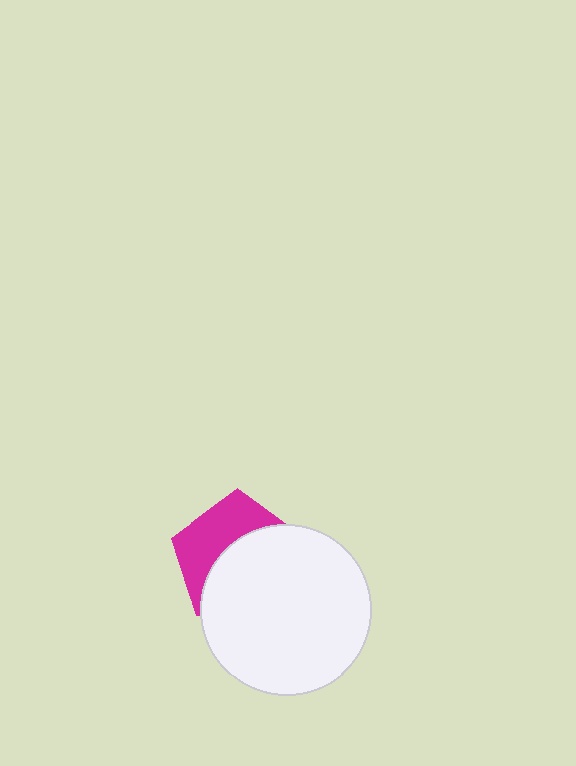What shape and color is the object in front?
The object in front is a white circle.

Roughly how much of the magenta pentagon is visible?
A small part of it is visible (roughly 42%).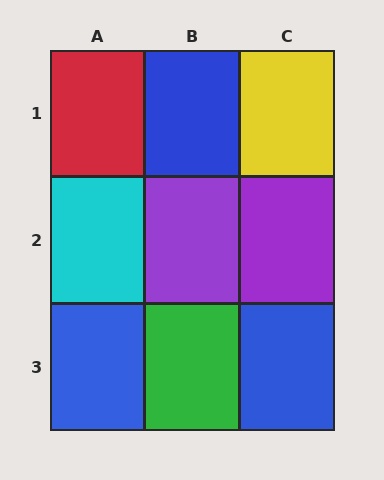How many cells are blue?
3 cells are blue.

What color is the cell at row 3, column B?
Green.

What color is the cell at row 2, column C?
Purple.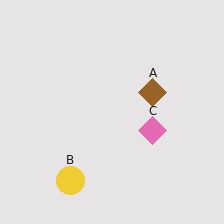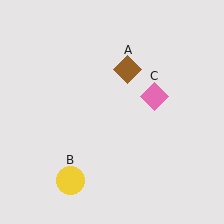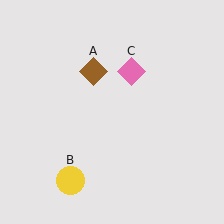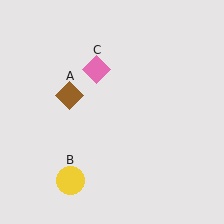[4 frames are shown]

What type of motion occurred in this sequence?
The brown diamond (object A), pink diamond (object C) rotated counterclockwise around the center of the scene.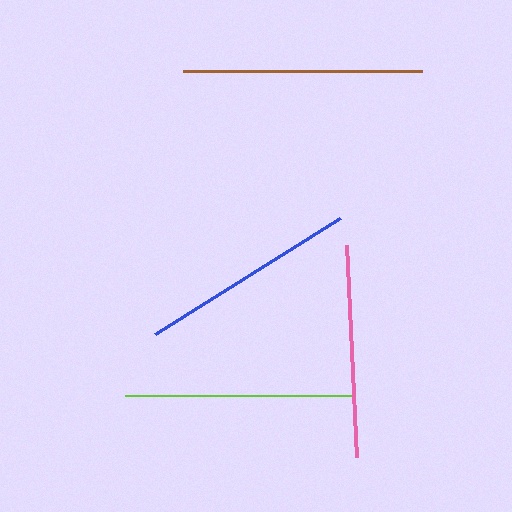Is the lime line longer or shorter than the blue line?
The lime line is longer than the blue line.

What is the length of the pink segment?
The pink segment is approximately 213 pixels long.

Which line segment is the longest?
The brown line is the longest at approximately 239 pixels.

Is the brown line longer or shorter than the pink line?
The brown line is longer than the pink line.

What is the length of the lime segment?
The lime segment is approximately 227 pixels long.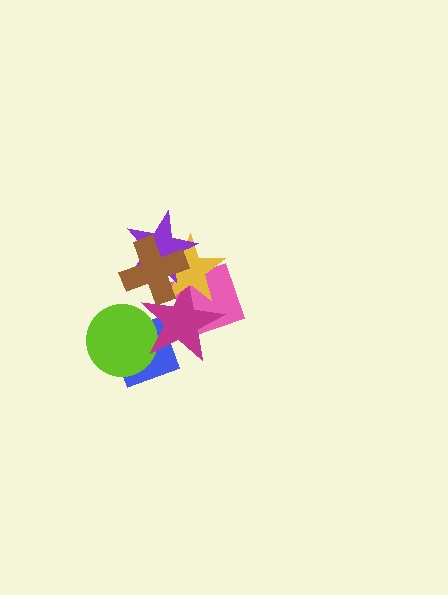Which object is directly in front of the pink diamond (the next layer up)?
The magenta star is directly in front of the pink diamond.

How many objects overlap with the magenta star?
5 objects overlap with the magenta star.